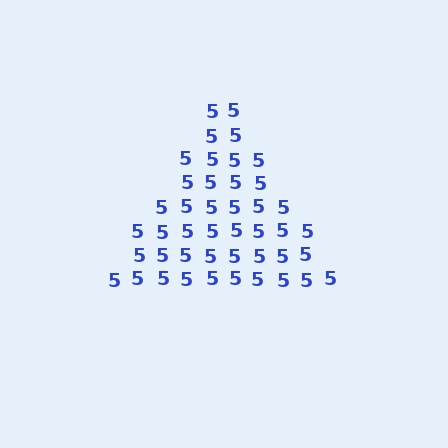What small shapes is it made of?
It is made of small digit 5's.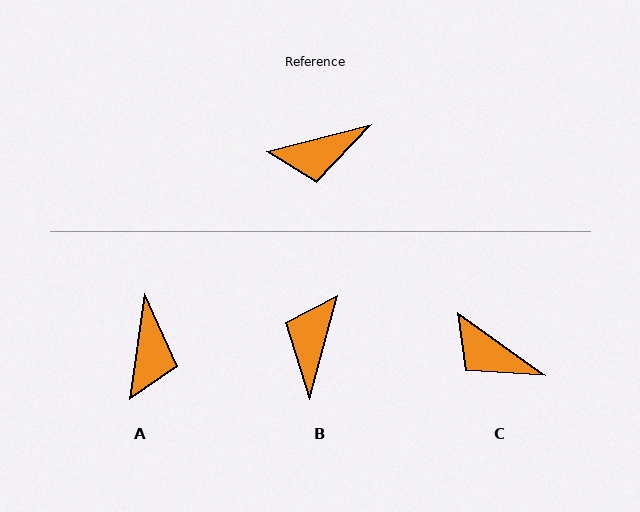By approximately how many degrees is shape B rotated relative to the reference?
Approximately 120 degrees clockwise.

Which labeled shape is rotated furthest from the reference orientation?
B, about 120 degrees away.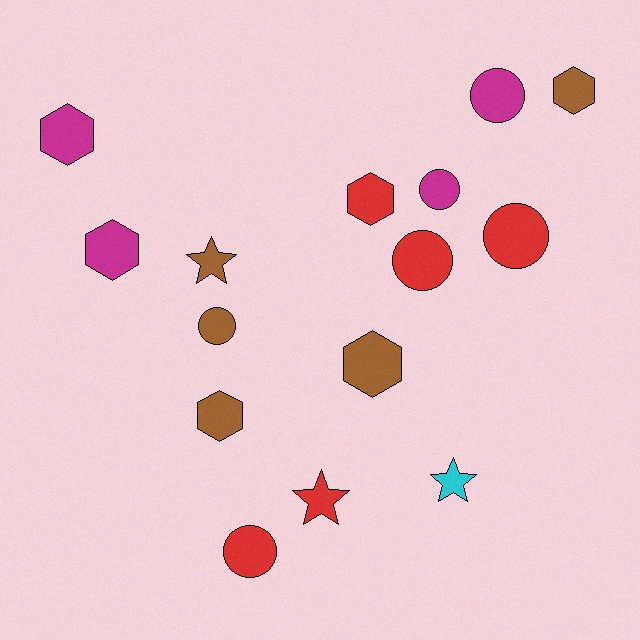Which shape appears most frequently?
Circle, with 6 objects.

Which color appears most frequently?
Brown, with 5 objects.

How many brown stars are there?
There is 1 brown star.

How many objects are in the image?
There are 15 objects.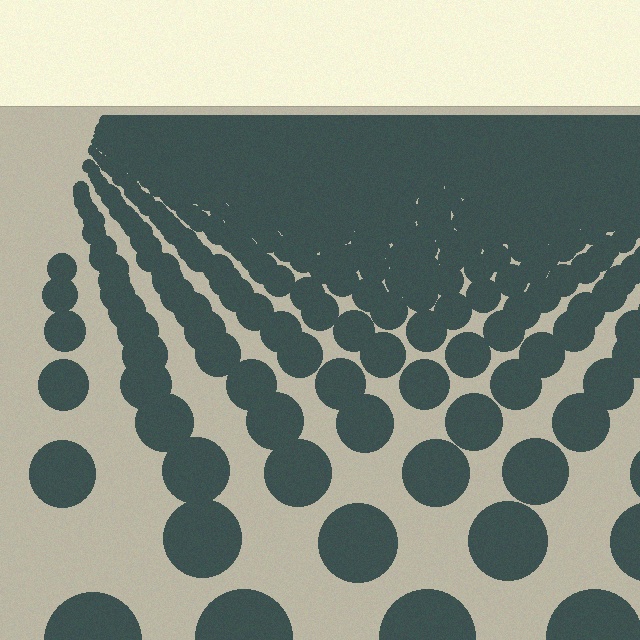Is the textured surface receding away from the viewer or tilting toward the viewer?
The surface is receding away from the viewer. Texture elements get smaller and denser toward the top.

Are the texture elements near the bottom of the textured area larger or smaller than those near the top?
Larger. Near the bottom, elements are closer to the viewer and appear at a bigger on-screen size.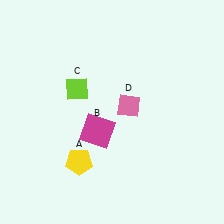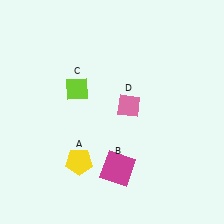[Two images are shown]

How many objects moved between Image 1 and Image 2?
1 object moved between the two images.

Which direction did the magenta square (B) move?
The magenta square (B) moved down.